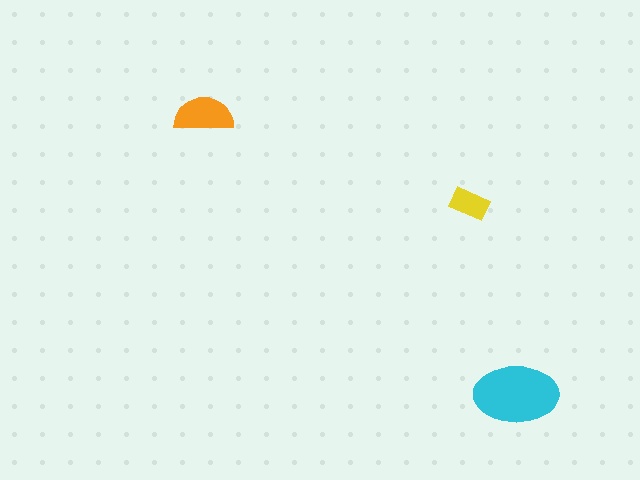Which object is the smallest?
The yellow rectangle.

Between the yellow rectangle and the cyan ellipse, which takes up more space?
The cyan ellipse.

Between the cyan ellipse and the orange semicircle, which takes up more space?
The cyan ellipse.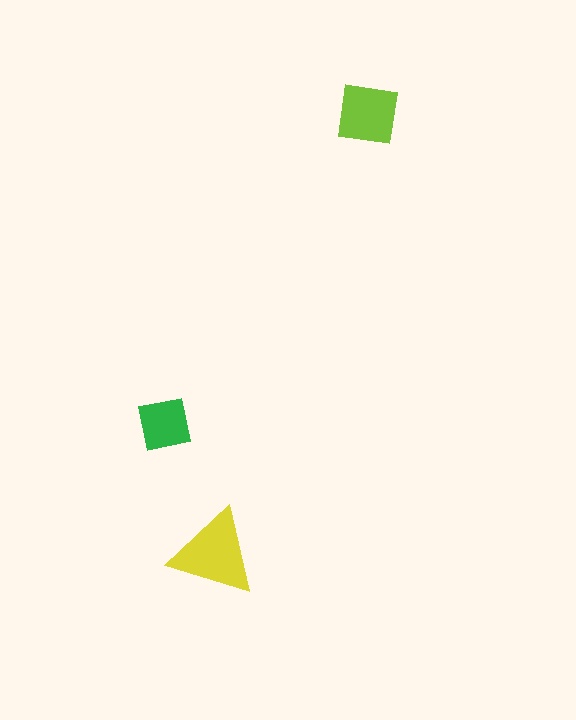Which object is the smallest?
The green square.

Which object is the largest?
The yellow triangle.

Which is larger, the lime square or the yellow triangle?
The yellow triangle.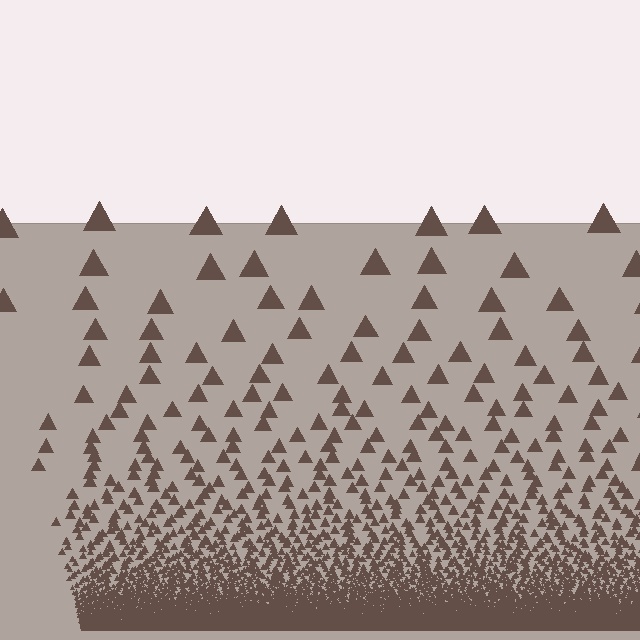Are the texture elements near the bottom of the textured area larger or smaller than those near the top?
Smaller. The gradient is inverted — elements near the bottom are smaller and denser.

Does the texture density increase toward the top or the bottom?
Density increases toward the bottom.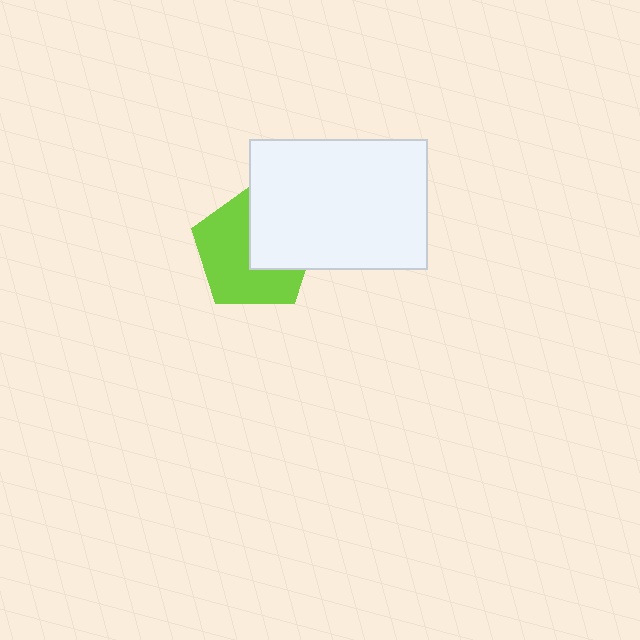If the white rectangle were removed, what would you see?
You would see the complete lime pentagon.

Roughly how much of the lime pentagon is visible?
About half of it is visible (roughly 60%).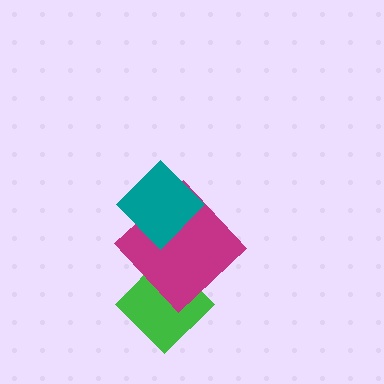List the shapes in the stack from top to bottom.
From top to bottom: the teal diamond, the magenta diamond, the green diamond.